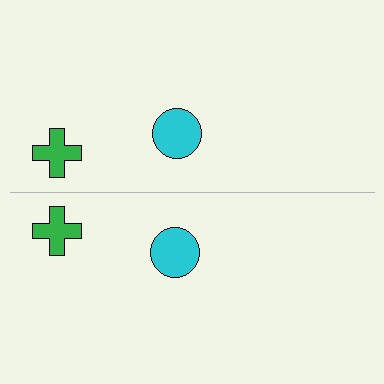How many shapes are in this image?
There are 4 shapes in this image.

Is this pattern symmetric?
Yes, this pattern has bilateral (reflection) symmetry.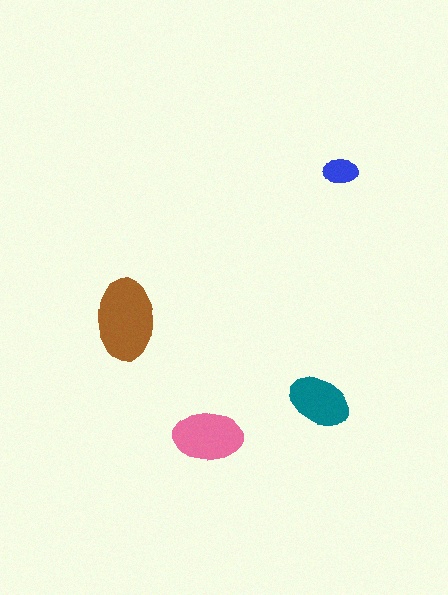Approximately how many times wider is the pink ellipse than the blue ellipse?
About 2 times wider.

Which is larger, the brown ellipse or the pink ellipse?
The brown one.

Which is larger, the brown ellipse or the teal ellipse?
The brown one.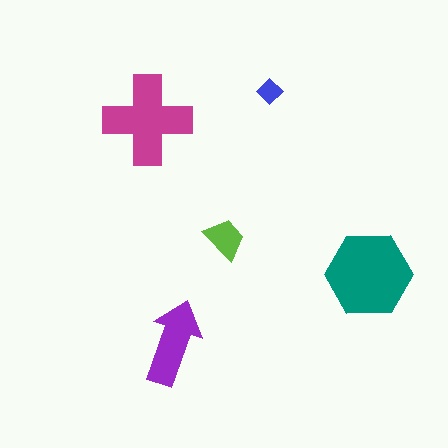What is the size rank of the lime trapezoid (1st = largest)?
4th.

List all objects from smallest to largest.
The blue diamond, the lime trapezoid, the purple arrow, the magenta cross, the teal hexagon.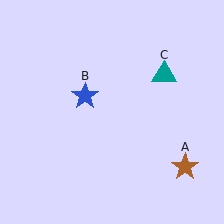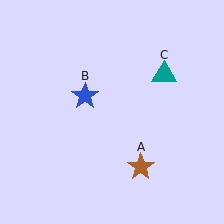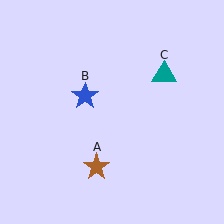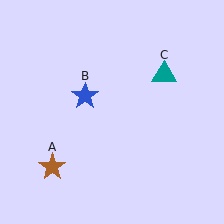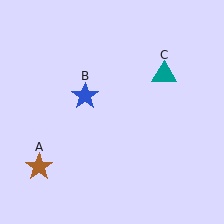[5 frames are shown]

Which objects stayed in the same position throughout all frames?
Blue star (object B) and teal triangle (object C) remained stationary.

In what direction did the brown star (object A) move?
The brown star (object A) moved left.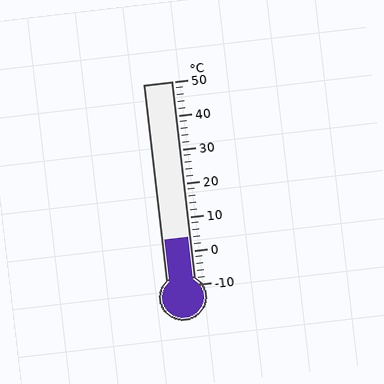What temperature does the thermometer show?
The thermometer shows approximately 4°C.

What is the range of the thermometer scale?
The thermometer scale ranges from -10°C to 50°C.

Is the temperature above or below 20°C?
The temperature is below 20°C.